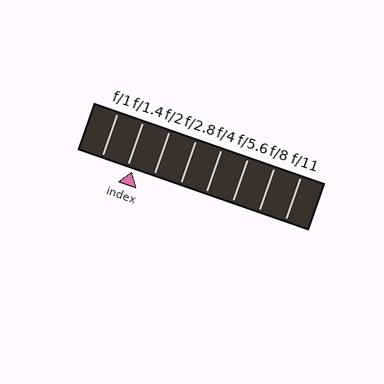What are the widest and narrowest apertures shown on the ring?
The widest aperture shown is f/1 and the narrowest is f/11.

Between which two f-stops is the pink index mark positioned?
The index mark is between f/1.4 and f/2.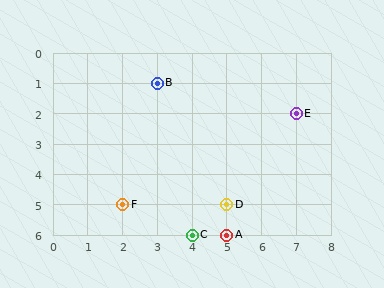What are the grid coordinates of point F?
Point F is at grid coordinates (2, 5).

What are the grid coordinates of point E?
Point E is at grid coordinates (7, 2).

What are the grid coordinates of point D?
Point D is at grid coordinates (5, 5).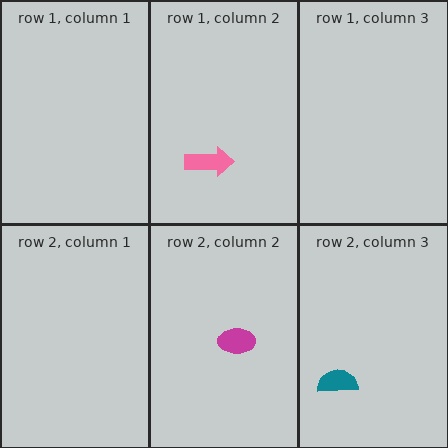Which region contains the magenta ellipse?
The row 2, column 2 region.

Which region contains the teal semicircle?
The row 2, column 3 region.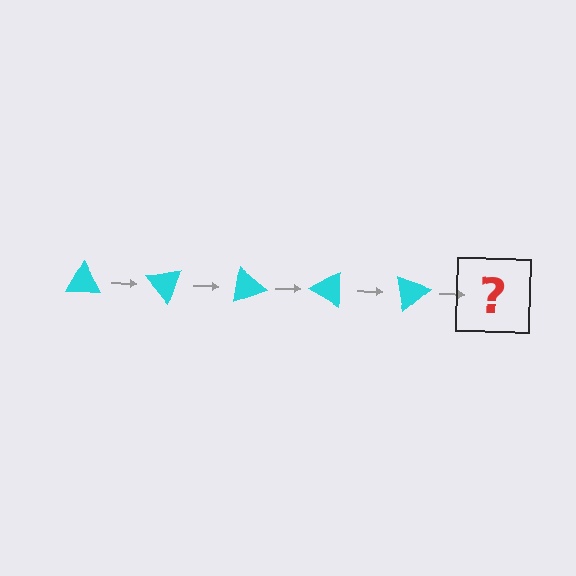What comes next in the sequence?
The next element should be a cyan triangle rotated 250 degrees.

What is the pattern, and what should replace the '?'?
The pattern is that the triangle rotates 50 degrees each step. The '?' should be a cyan triangle rotated 250 degrees.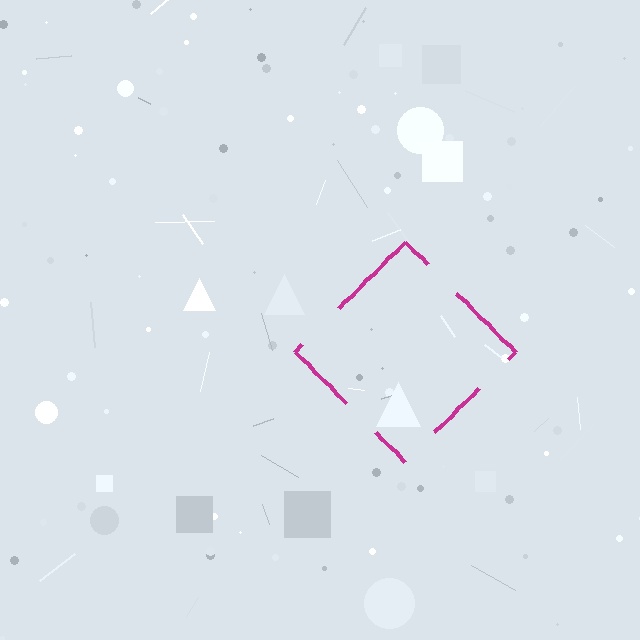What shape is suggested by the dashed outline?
The dashed outline suggests a diamond.